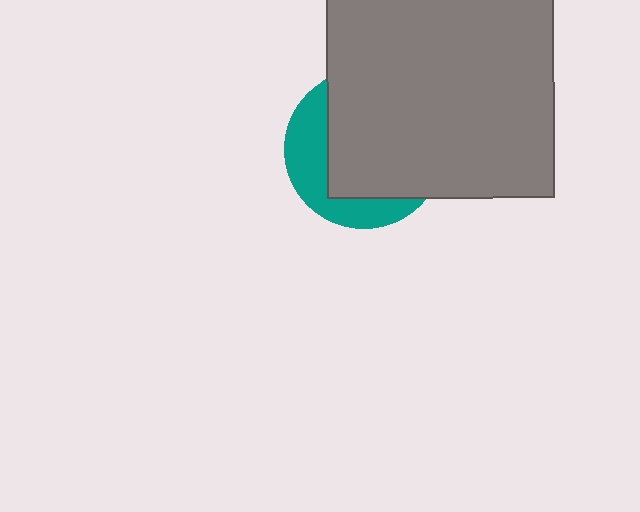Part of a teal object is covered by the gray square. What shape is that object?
It is a circle.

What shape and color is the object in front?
The object in front is a gray square.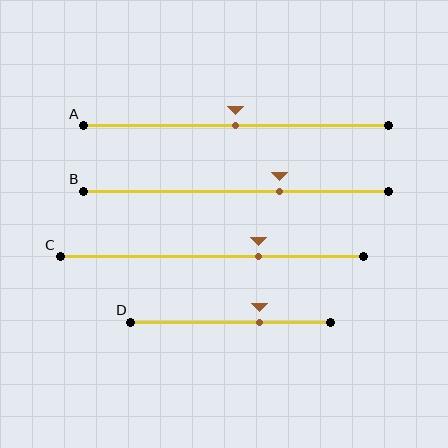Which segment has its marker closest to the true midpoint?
Segment A has its marker closest to the true midpoint.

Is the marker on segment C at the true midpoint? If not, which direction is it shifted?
No, the marker on segment C is shifted to the right by about 16% of the segment length.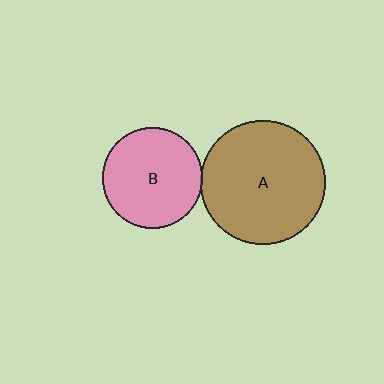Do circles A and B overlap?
Yes.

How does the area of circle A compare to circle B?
Approximately 1.6 times.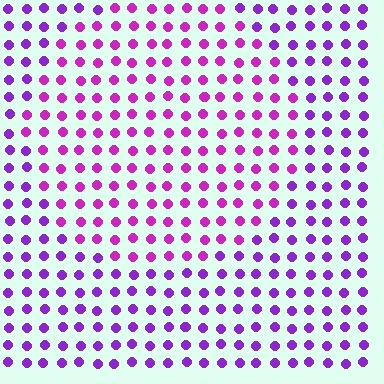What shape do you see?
I see a circle.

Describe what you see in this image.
The image is filled with small purple elements in a uniform arrangement. A circle-shaped region is visible where the elements are tinted to a slightly different hue, forming a subtle color boundary.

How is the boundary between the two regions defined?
The boundary is defined purely by a slight shift in hue (about 27 degrees). Spacing, size, and orientation are identical on both sides.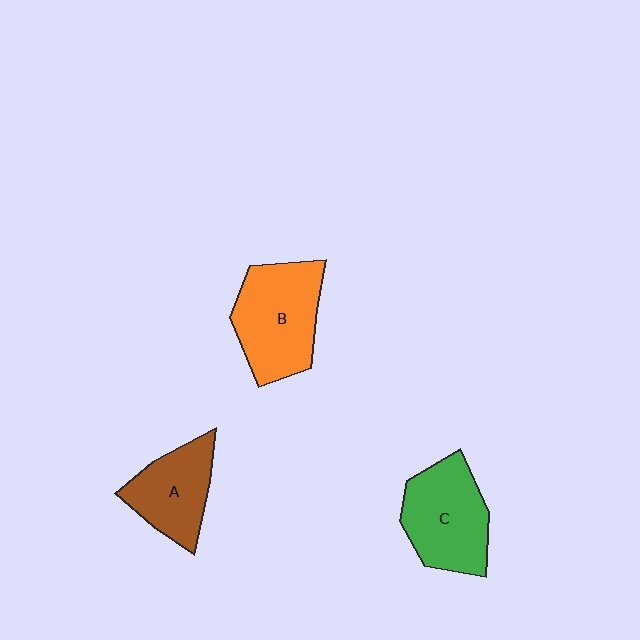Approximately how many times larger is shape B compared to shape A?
Approximately 1.4 times.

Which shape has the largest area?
Shape B (orange).